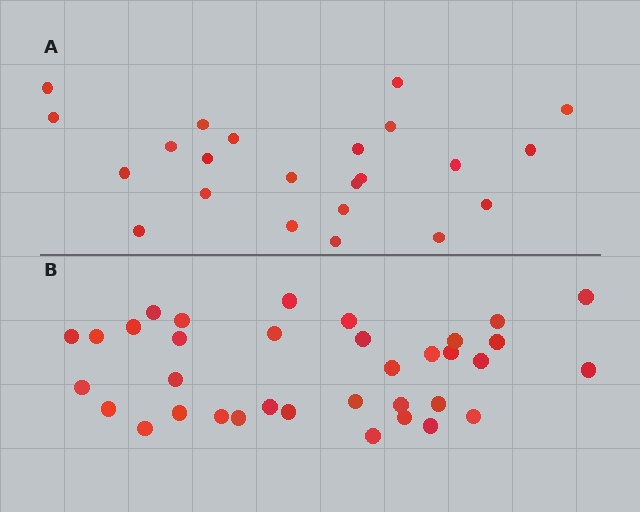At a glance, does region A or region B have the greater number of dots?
Region B (the bottom region) has more dots.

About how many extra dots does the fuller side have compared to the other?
Region B has roughly 12 or so more dots than region A.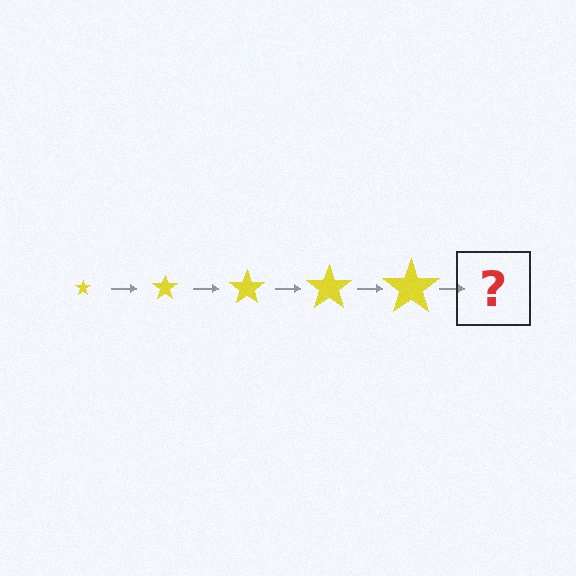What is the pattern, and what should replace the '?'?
The pattern is that the star gets progressively larger each step. The '?' should be a yellow star, larger than the previous one.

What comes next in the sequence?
The next element should be a yellow star, larger than the previous one.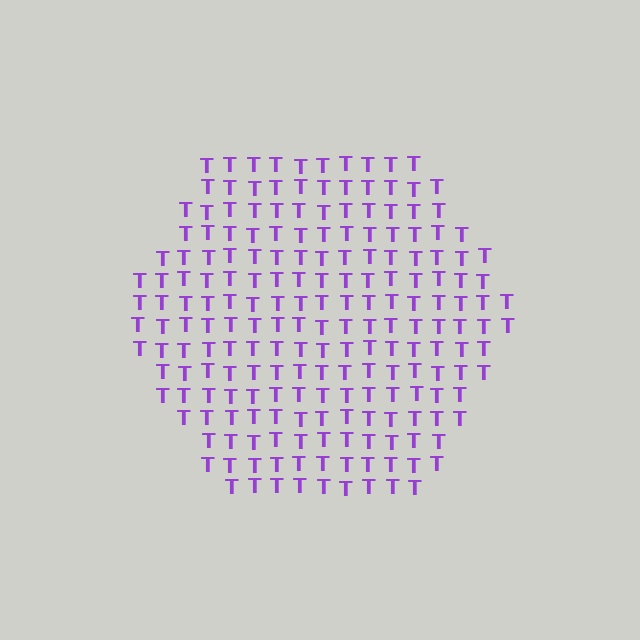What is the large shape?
The large shape is a hexagon.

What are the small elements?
The small elements are letter T's.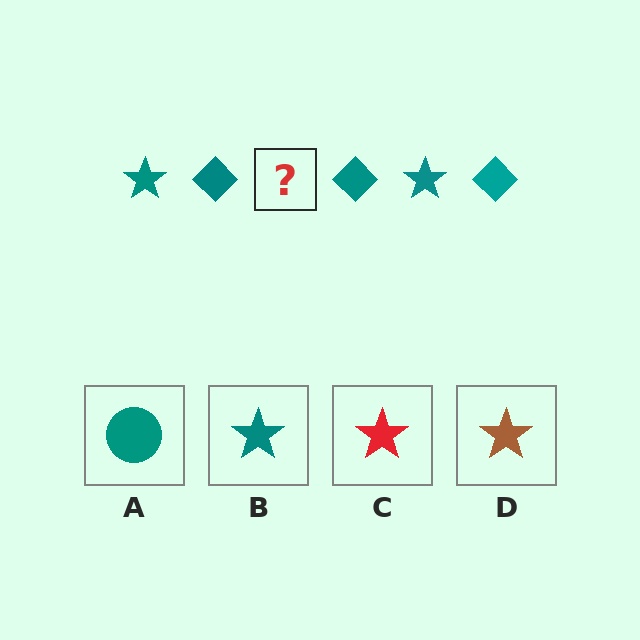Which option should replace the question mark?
Option B.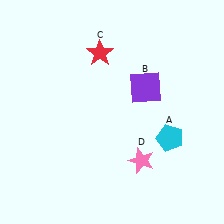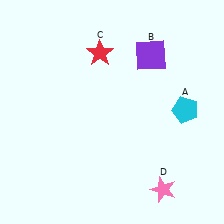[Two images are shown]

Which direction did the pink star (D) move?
The pink star (D) moved down.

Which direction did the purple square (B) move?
The purple square (B) moved up.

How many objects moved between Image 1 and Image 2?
3 objects moved between the two images.